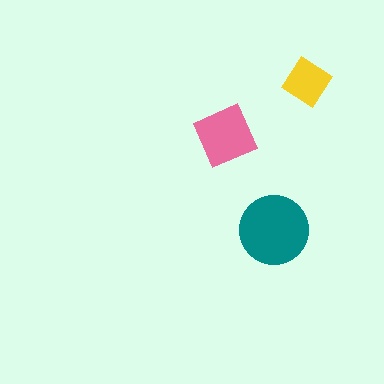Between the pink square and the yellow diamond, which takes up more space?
The pink square.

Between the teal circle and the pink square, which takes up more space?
The teal circle.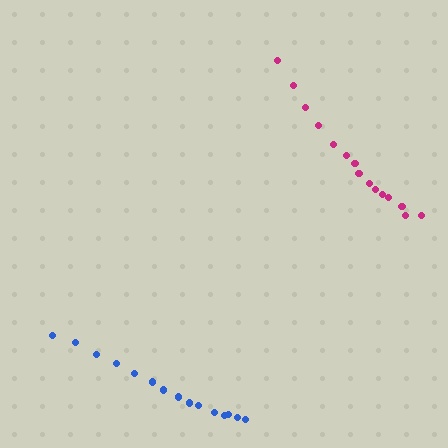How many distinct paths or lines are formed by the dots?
There are 2 distinct paths.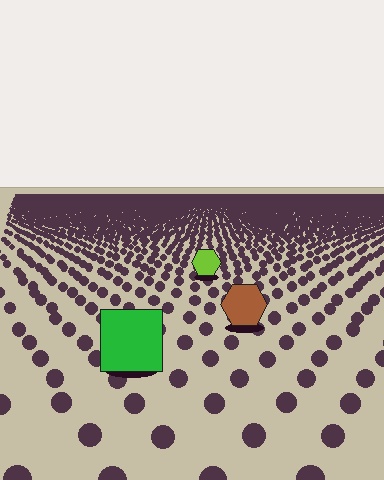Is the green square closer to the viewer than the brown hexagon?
Yes. The green square is closer — you can tell from the texture gradient: the ground texture is coarser near it.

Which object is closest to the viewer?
The green square is closest. The texture marks near it are larger and more spread out.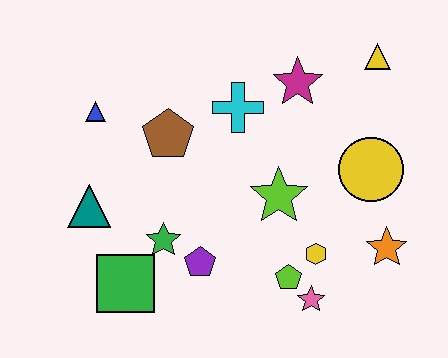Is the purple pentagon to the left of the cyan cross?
Yes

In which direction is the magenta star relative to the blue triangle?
The magenta star is to the right of the blue triangle.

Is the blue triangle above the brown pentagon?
Yes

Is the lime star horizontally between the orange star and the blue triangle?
Yes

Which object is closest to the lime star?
The yellow hexagon is closest to the lime star.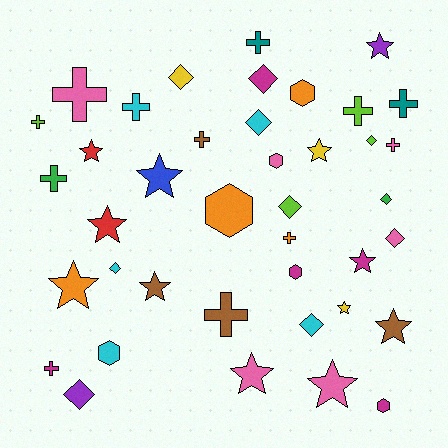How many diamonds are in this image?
There are 10 diamonds.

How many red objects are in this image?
There are 2 red objects.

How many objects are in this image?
There are 40 objects.